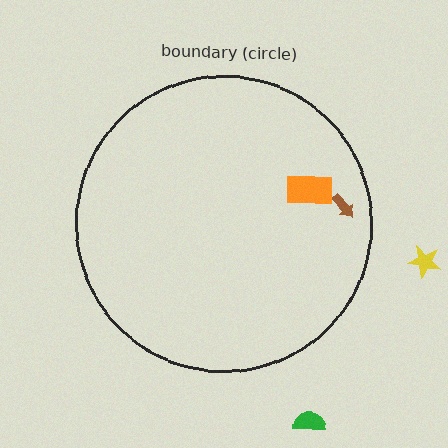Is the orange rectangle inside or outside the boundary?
Inside.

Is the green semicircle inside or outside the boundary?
Outside.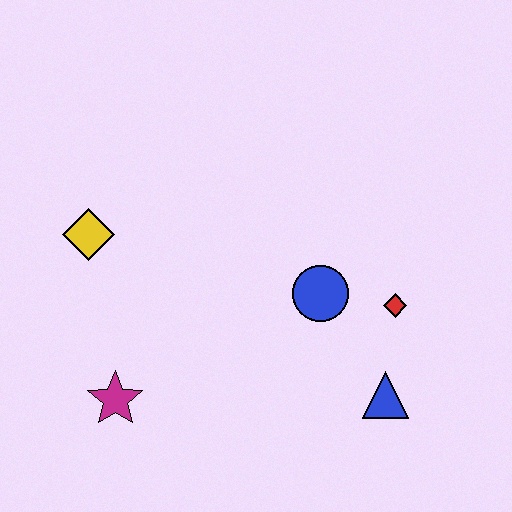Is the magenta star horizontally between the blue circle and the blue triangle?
No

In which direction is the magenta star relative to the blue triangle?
The magenta star is to the left of the blue triangle.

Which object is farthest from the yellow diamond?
The blue triangle is farthest from the yellow diamond.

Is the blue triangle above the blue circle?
No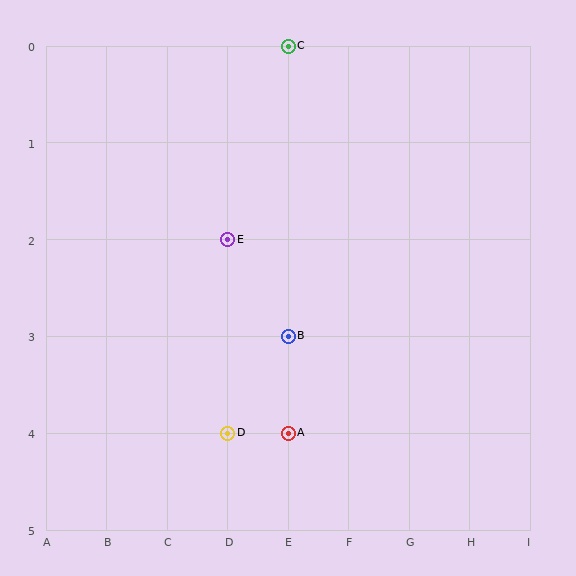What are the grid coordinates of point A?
Point A is at grid coordinates (E, 4).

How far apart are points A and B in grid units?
Points A and B are 1 row apart.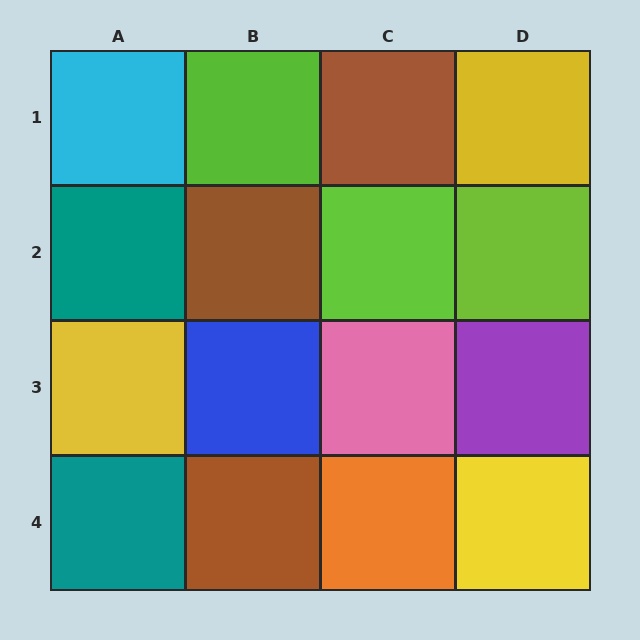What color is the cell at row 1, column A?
Cyan.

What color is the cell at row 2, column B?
Brown.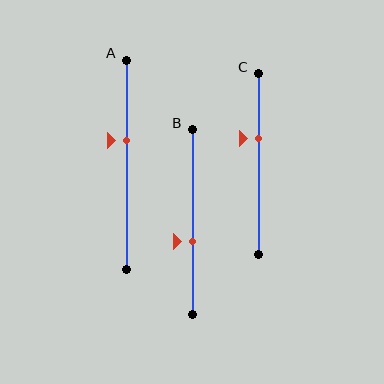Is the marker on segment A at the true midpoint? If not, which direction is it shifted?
No, the marker on segment A is shifted upward by about 12% of the segment length.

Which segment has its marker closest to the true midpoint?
Segment B has its marker closest to the true midpoint.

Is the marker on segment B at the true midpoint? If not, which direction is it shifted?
No, the marker on segment B is shifted downward by about 11% of the segment length.